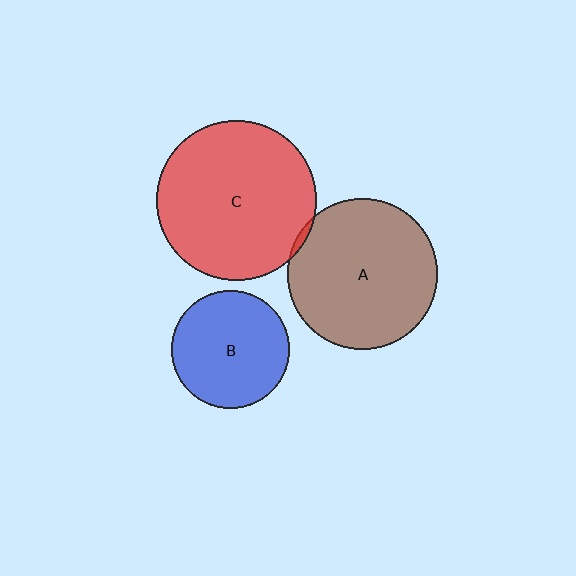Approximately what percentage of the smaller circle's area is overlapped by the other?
Approximately 5%.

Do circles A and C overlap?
Yes.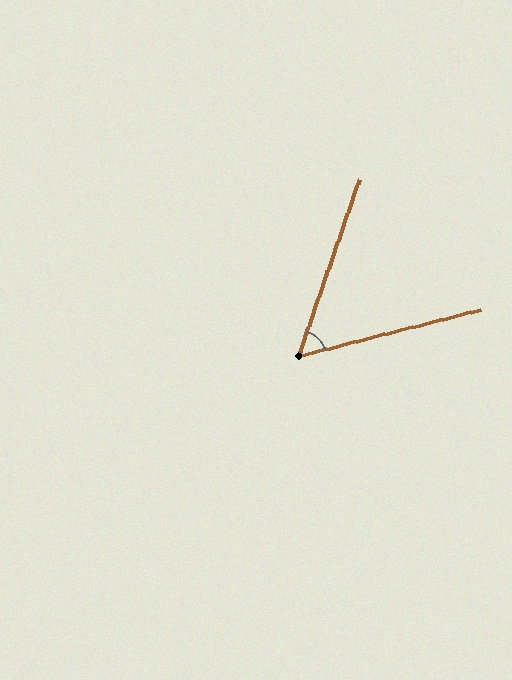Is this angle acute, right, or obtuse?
It is acute.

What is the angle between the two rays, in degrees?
Approximately 57 degrees.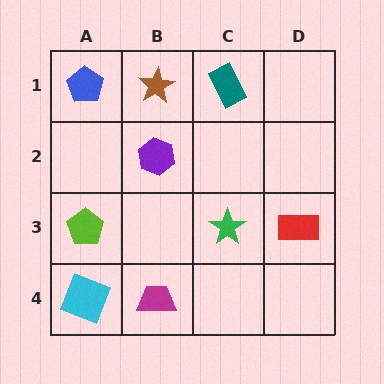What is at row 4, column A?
A cyan square.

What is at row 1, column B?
A brown star.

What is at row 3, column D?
A red rectangle.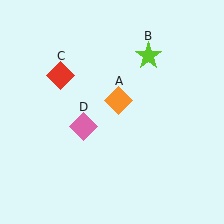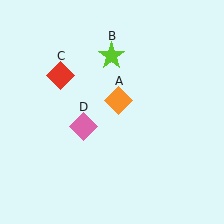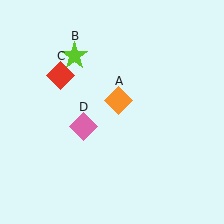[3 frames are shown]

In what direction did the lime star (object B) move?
The lime star (object B) moved left.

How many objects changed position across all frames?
1 object changed position: lime star (object B).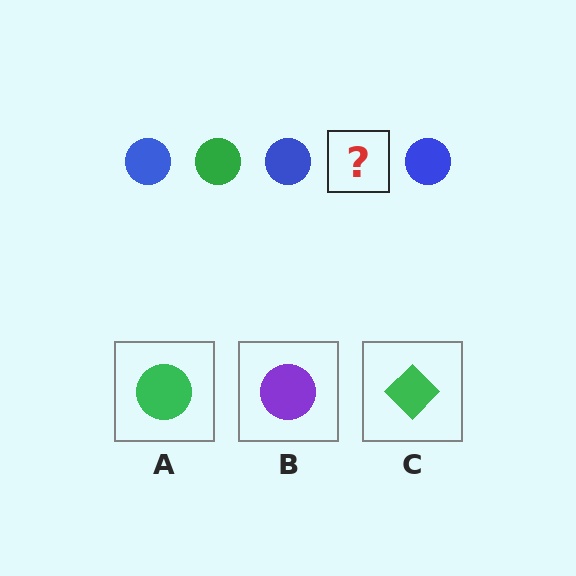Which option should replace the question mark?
Option A.